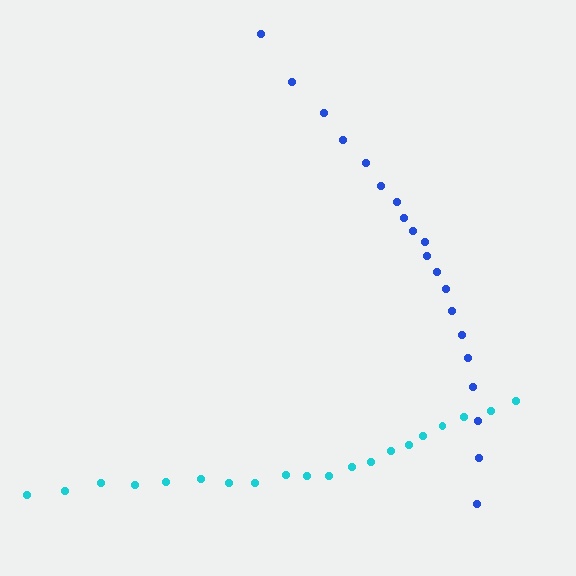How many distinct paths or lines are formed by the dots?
There are 2 distinct paths.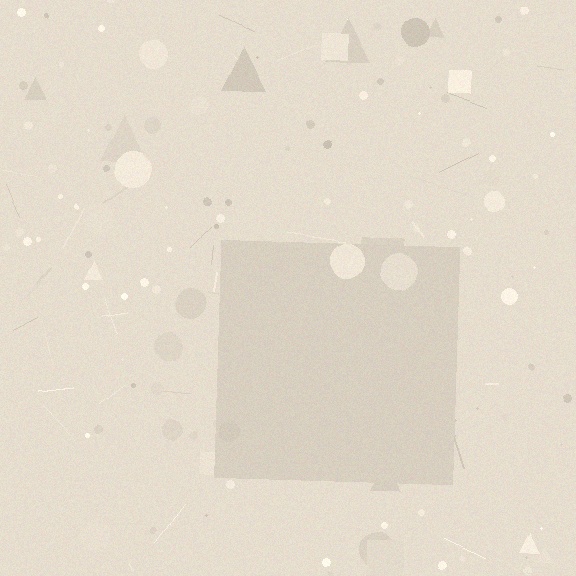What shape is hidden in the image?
A square is hidden in the image.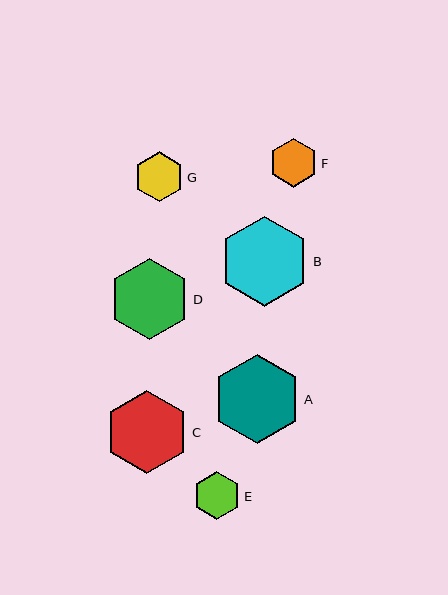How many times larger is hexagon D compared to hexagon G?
Hexagon D is approximately 1.6 times the size of hexagon G.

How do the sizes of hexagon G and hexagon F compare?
Hexagon G and hexagon F are approximately the same size.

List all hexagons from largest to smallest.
From largest to smallest: B, A, C, D, G, F, E.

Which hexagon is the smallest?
Hexagon E is the smallest with a size of approximately 48 pixels.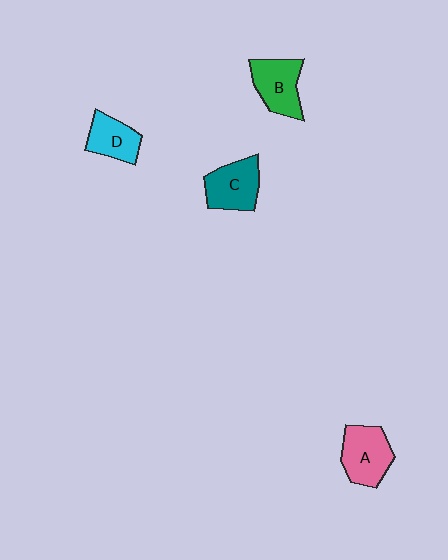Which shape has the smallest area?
Shape D (cyan).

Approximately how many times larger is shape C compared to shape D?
Approximately 1.3 times.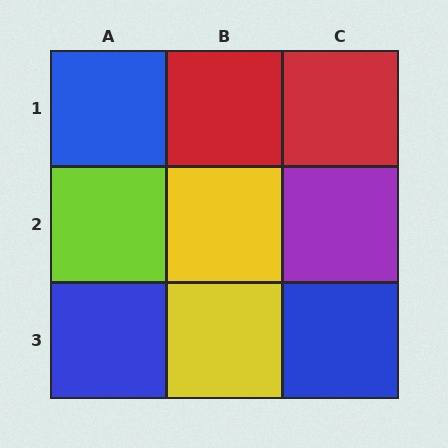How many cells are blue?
3 cells are blue.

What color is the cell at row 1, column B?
Red.